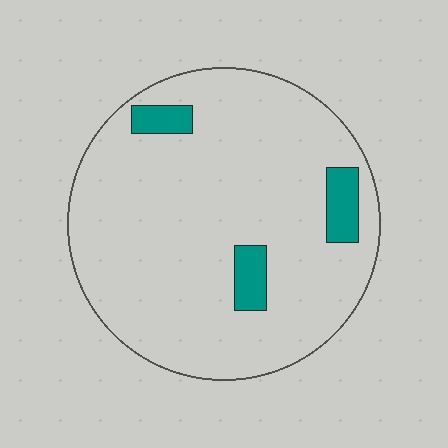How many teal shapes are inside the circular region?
3.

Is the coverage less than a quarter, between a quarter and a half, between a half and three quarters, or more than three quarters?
Less than a quarter.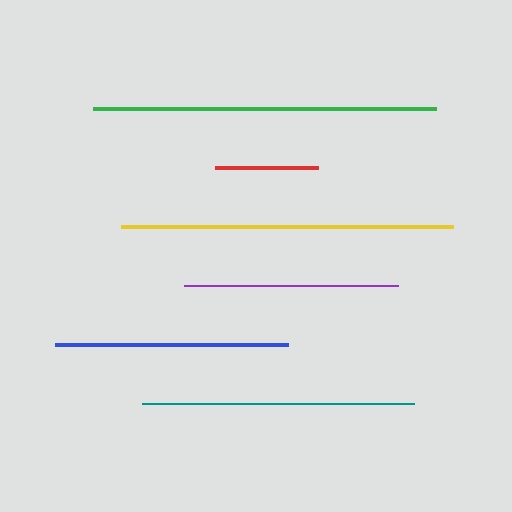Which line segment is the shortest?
The red line is the shortest at approximately 104 pixels.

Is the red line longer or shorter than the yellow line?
The yellow line is longer than the red line.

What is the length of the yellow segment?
The yellow segment is approximately 332 pixels long.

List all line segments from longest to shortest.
From longest to shortest: green, yellow, teal, blue, purple, red.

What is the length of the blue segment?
The blue segment is approximately 233 pixels long.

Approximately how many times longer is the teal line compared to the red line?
The teal line is approximately 2.6 times the length of the red line.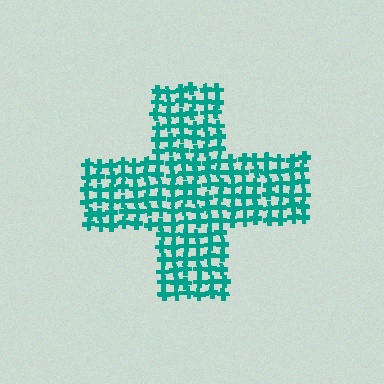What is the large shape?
The large shape is a cross.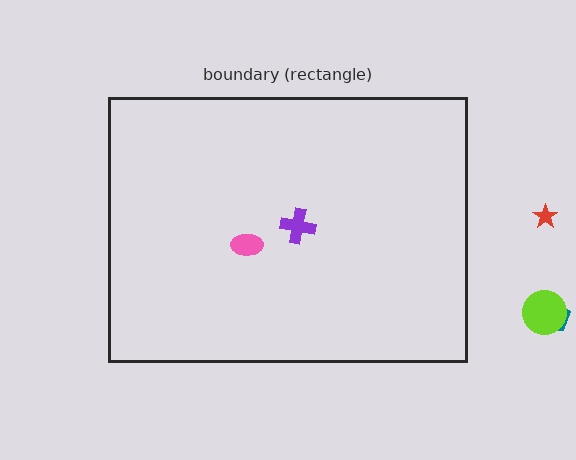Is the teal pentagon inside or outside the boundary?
Outside.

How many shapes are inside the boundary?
2 inside, 3 outside.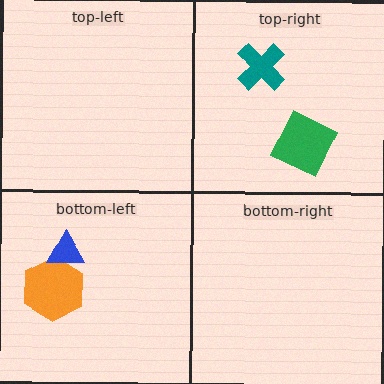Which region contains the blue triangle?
The bottom-left region.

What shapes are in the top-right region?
The teal cross, the green square.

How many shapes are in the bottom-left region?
2.